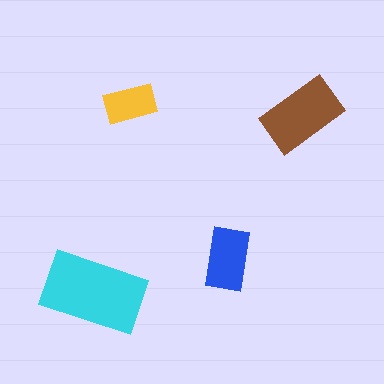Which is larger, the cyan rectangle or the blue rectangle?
The cyan one.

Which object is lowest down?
The cyan rectangle is bottommost.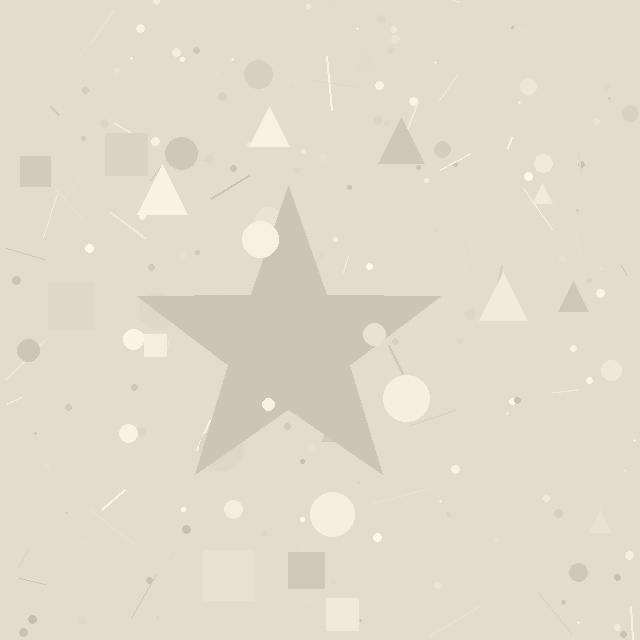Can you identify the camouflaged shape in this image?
The camouflaged shape is a star.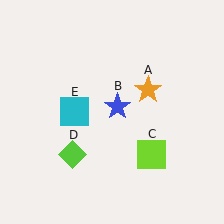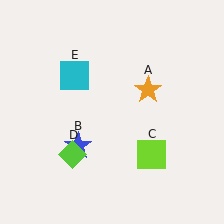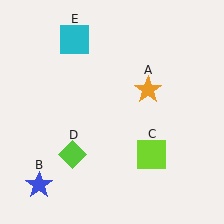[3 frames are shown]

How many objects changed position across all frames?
2 objects changed position: blue star (object B), cyan square (object E).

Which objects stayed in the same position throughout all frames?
Orange star (object A) and lime square (object C) and lime diamond (object D) remained stationary.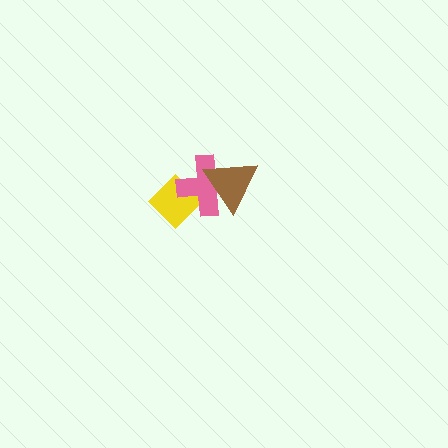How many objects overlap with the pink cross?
2 objects overlap with the pink cross.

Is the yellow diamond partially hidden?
Yes, it is partially covered by another shape.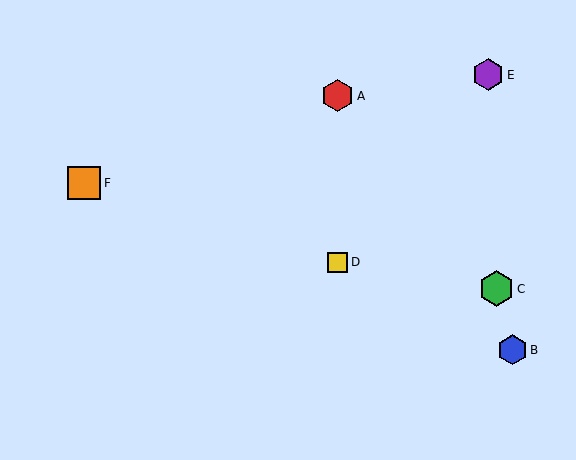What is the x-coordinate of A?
Object A is at x≈338.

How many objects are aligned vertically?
2 objects (A, D) are aligned vertically.